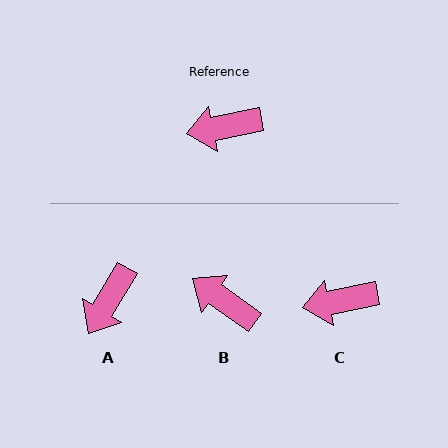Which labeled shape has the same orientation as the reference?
C.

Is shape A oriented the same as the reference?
No, it is off by about 48 degrees.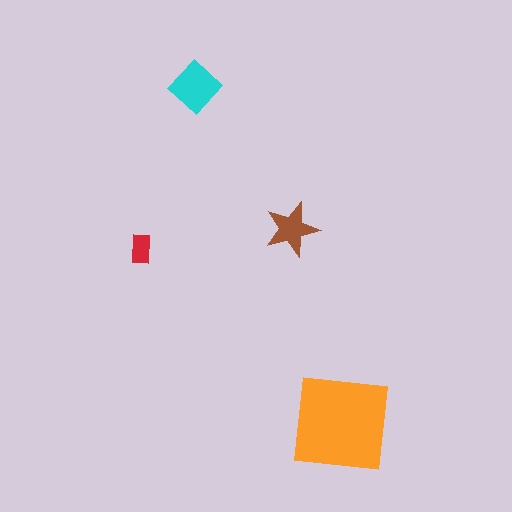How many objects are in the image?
There are 4 objects in the image.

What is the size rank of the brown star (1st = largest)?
3rd.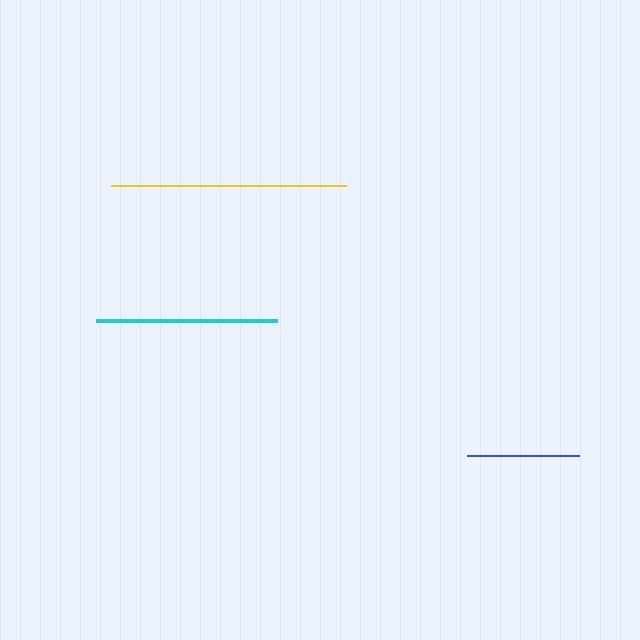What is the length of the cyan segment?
The cyan segment is approximately 181 pixels long.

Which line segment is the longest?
The yellow line is the longest at approximately 234 pixels.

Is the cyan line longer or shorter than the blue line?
The cyan line is longer than the blue line.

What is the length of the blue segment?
The blue segment is approximately 112 pixels long.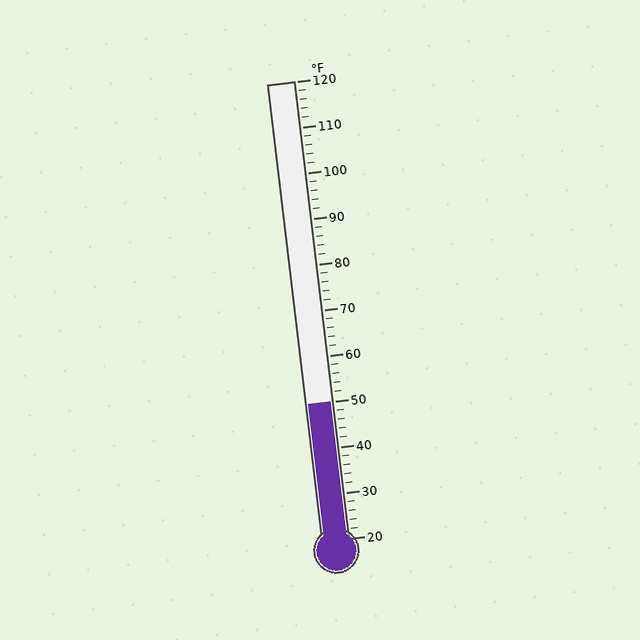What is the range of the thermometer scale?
The thermometer scale ranges from 20°F to 120°F.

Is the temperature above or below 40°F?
The temperature is above 40°F.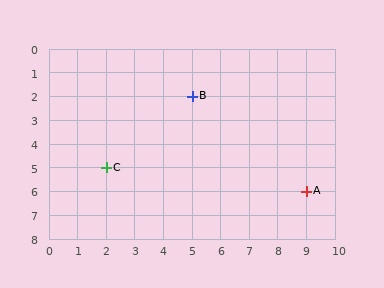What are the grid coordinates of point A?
Point A is at grid coordinates (9, 6).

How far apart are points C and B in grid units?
Points C and B are 3 columns and 3 rows apart (about 4.2 grid units diagonally).